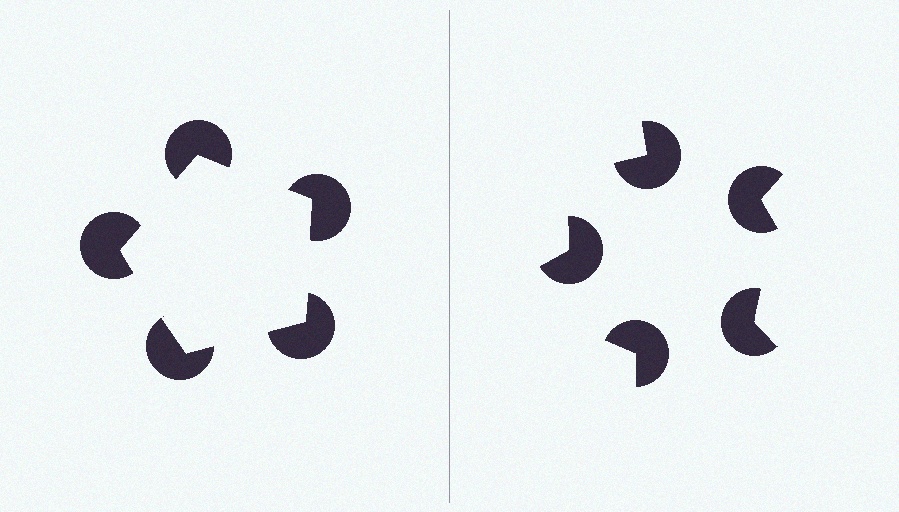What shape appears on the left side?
An illusory pentagon.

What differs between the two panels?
The pac-man discs are positioned identically on both sides; only the wedge orientations differ. On the left they align to a pentagon; on the right they are misaligned.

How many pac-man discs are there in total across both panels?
10 — 5 on each side.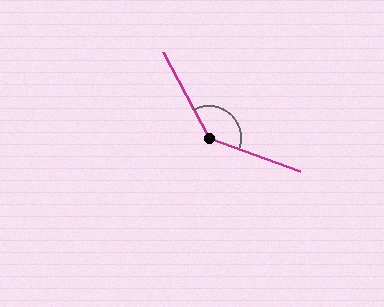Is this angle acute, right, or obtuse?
It is obtuse.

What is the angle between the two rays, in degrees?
Approximately 138 degrees.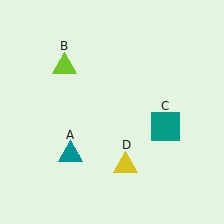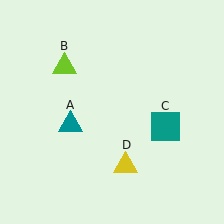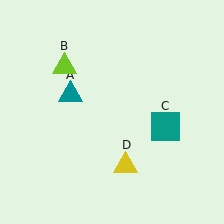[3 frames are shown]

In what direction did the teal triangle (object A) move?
The teal triangle (object A) moved up.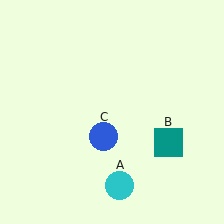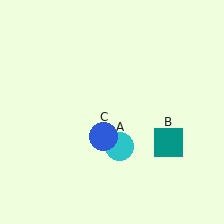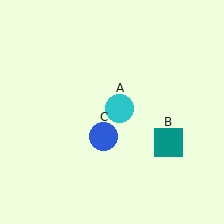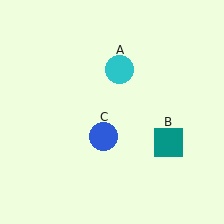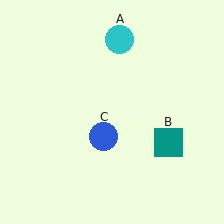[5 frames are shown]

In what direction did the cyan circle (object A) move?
The cyan circle (object A) moved up.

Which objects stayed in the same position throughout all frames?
Teal square (object B) and blue circle (object C) remained stationary.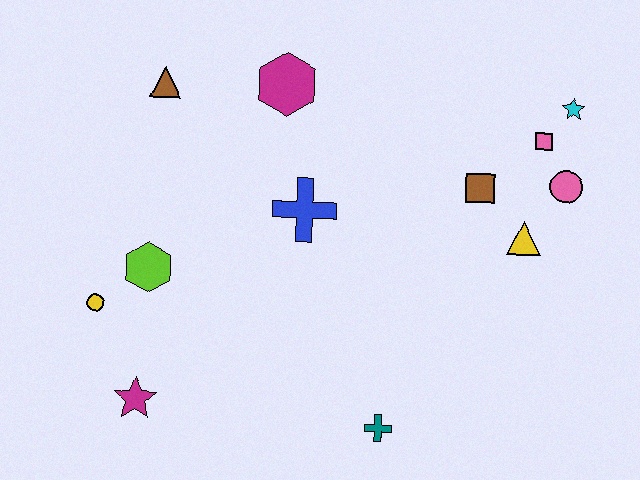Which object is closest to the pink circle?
The pink square is closest to the pink circle.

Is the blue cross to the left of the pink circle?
Yes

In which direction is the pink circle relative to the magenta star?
The pink circle is to the right of the magenta star.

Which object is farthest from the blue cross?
The cyan star is farthest from the blue cross.